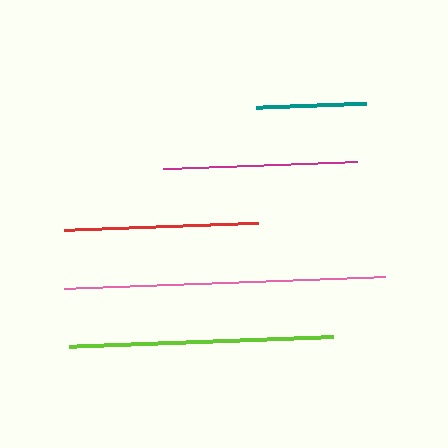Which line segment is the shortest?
The teal line is the shortest at approximately 110 pixels.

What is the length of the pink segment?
The pink segment is approximately 320 pixels long.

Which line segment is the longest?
The pink line is the longest at approximately 320 pixels.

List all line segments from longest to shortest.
From longest to shortest: pink, lime, magenta, red, teal.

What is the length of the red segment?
The red segment is approximately 193 pixels long.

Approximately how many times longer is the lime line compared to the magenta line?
The lime line is approximately 1.4 times the length of the magenta line.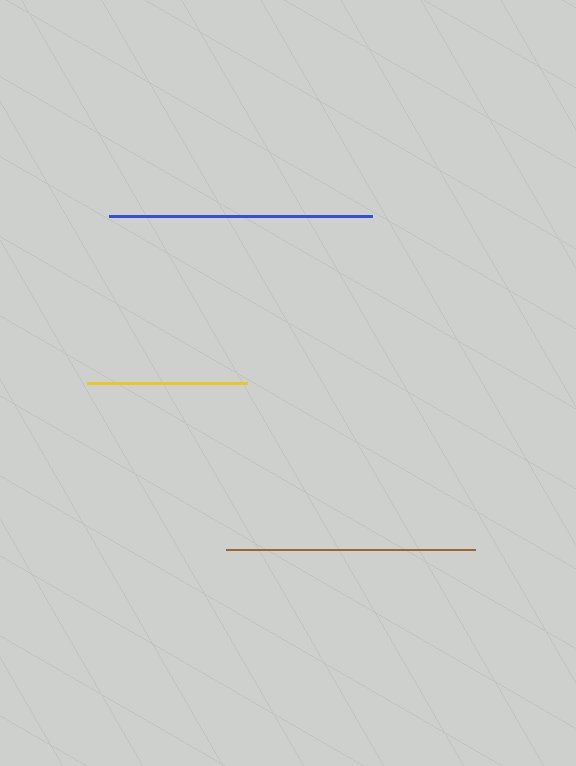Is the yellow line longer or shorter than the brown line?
The brown line is longer than the yellow line.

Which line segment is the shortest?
The yellow line is the shortest at approximately 160 pixels.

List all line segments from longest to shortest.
From longest to shortest: blue, brown, yellow.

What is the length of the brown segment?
The brown segment is approximately 249 pixels long.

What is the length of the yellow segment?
The yellow segment is approximately 160 pixels long.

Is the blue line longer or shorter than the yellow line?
The blue line is longer than the yellow line.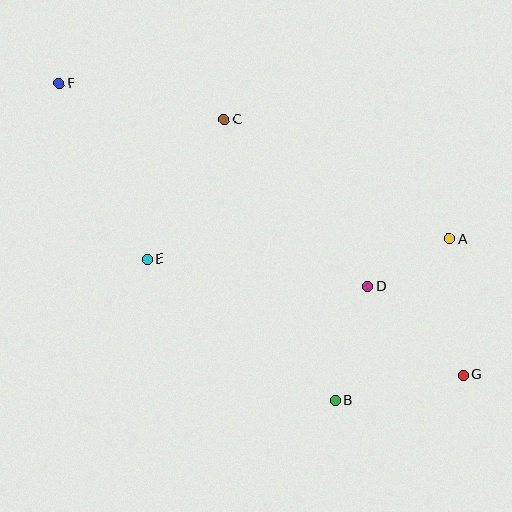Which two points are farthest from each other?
Points F and G are farthest from each other.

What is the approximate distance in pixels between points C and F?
The distance between C and F is approximately 169 pixels.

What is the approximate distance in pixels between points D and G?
The distance between D and G is approximately 130 pixels.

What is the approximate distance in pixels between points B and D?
The distance between B and D is approximately 118 pixels.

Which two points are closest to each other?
Points A and D are closest to each other.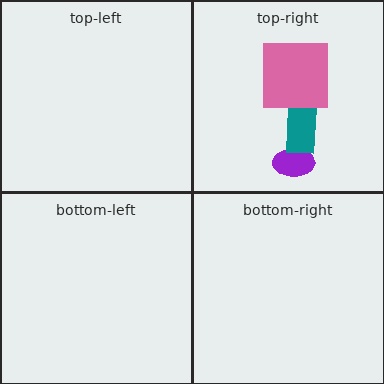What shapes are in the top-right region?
The purple ellipse, the teal rectangle, the pink square.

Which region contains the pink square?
The top-right region.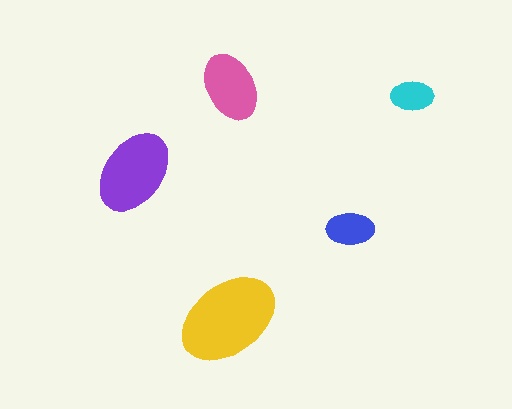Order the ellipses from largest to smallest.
the yellow one, the purple one, the pink one, the blue one, the cyan one.